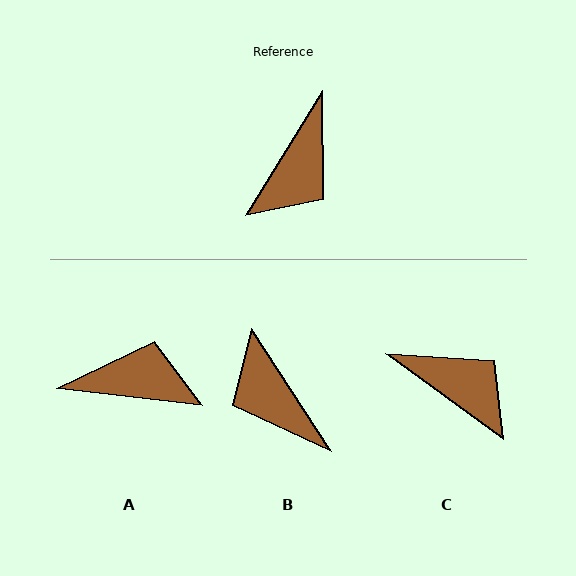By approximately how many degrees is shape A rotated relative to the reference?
Approximately 115 degrees counter-clockwise.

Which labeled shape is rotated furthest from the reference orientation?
B, about 116 degrees away.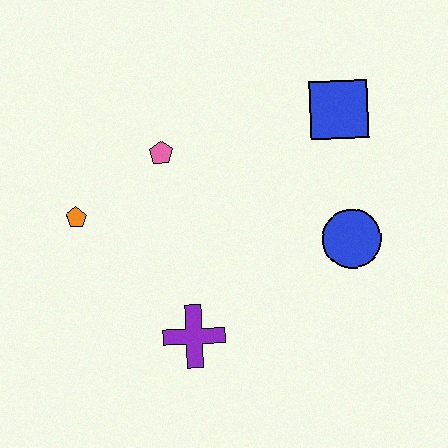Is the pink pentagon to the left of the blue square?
Yes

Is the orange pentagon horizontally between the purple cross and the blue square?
No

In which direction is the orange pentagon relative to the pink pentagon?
The orange pentagon is to the left of the pink pentagon.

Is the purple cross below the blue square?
Yes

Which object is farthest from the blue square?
The orange pentagon is farthest from the blue square.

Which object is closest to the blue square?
The blue circle is closest to the blue square.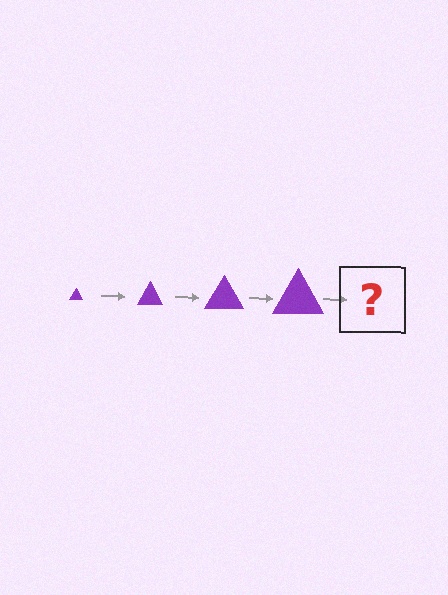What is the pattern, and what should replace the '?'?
The pattern is that the triangle gets progressively larger each step. The '?' should be a purple triangle, larger than the previous one.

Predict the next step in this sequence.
The next step is a purple triangle, larger than the previous one.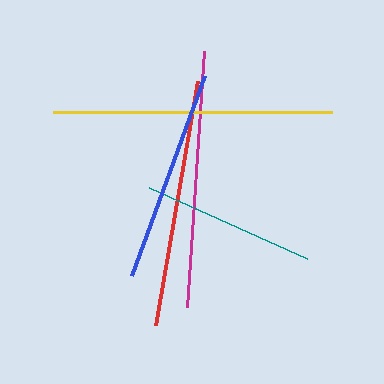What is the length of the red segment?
The red segment is approximately 248 pixels long.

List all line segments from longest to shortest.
From longest to shortest: yellow, magenta, red, blue, teal.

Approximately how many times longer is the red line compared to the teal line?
The red line is approximately 1.4 times the length of the teal line.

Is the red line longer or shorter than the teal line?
The red line is longer than the teal line.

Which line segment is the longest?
The yellow line is the longest at approximately 279 pixels.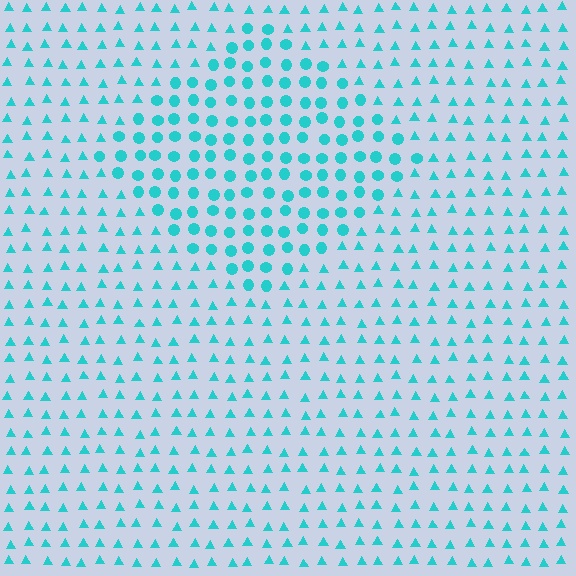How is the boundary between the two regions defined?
The boundary is defined by a change in element shape: circles inside vs. triangles outside. All elements share the same color and spacing.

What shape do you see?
I see a diamond.